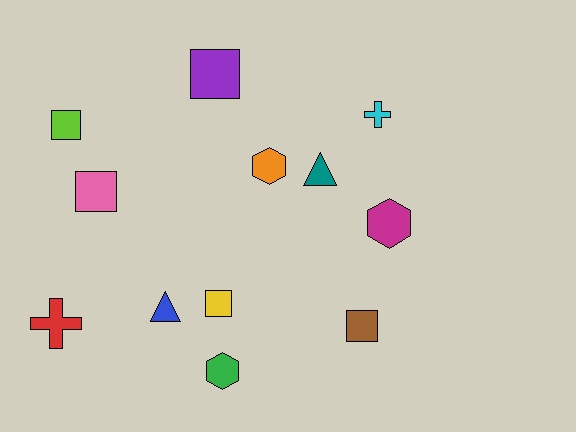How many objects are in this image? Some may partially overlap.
There are 12 objects.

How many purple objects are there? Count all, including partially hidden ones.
There is 1 purple object.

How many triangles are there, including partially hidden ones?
There are 2 triangles.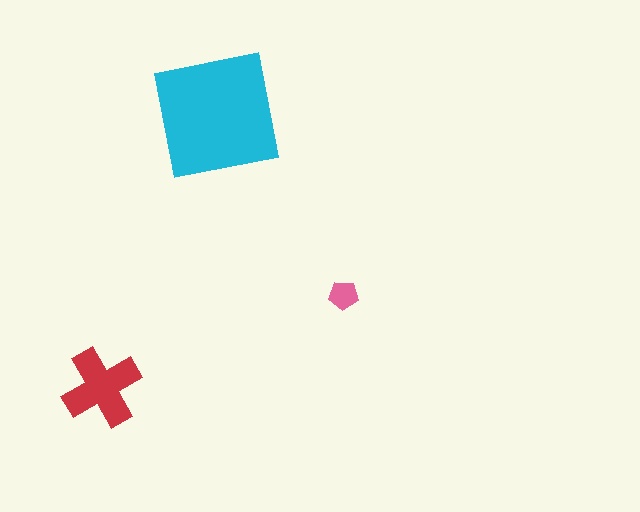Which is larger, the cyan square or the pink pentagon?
The cyan square.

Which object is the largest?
The cyan square.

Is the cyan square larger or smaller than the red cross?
Larger.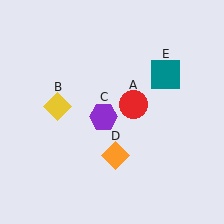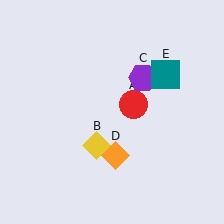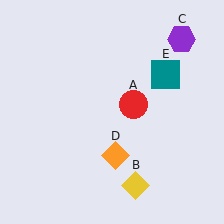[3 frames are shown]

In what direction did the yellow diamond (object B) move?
The yellow diamond (object B) moved down and to the right.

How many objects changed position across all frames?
2 objects changed position: yellow diamond (object B), purple hexagon (object C).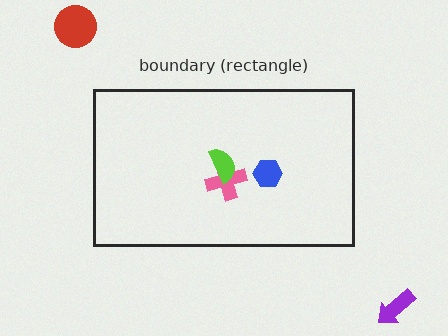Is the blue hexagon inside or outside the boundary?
Inside.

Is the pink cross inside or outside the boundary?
Inside.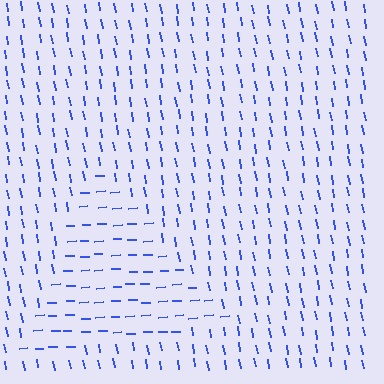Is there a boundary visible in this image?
Yes, there is a texture boundary formed by a change in line orientation.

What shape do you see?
I see a triangle.